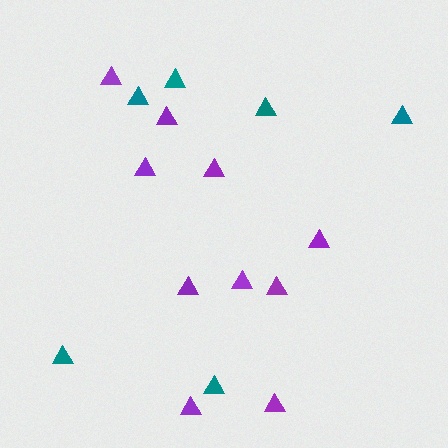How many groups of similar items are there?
There are 2 groups: one group of teal triangles (6) and one group of purple triangles (10).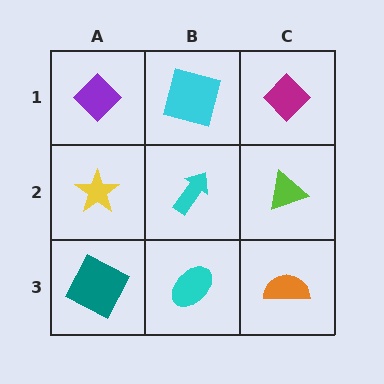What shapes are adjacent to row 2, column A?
A purple diamond (row 1, column A), a teal square (row 3, column A), a cyan arrow (row 2, column B).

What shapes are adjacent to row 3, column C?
A lime triangle (row 2, column C), a cyan ellipse (row 3, column B).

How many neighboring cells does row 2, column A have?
3.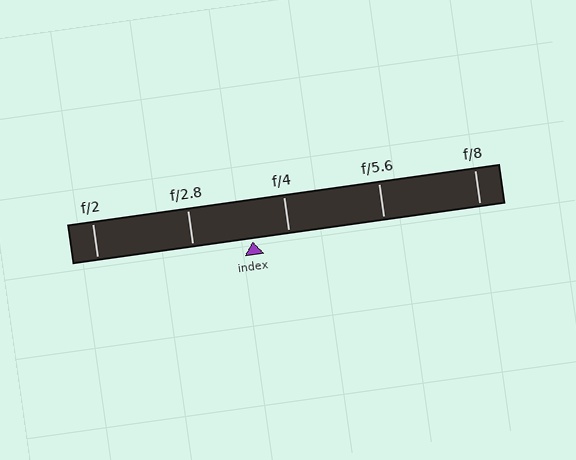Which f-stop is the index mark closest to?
The index mark is closest to f/4.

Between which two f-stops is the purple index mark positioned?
The index mark is between f/2.8 and f/4.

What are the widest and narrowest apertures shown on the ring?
The widest aperture shown is f/2 and the narrowest is f/8.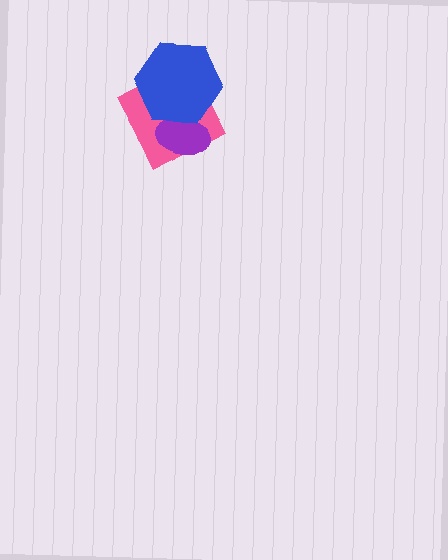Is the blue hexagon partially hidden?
No, no other shape covers it.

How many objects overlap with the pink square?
2 objects overlap with the pink square.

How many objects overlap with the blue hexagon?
2 objects overlap with the blue hexagon.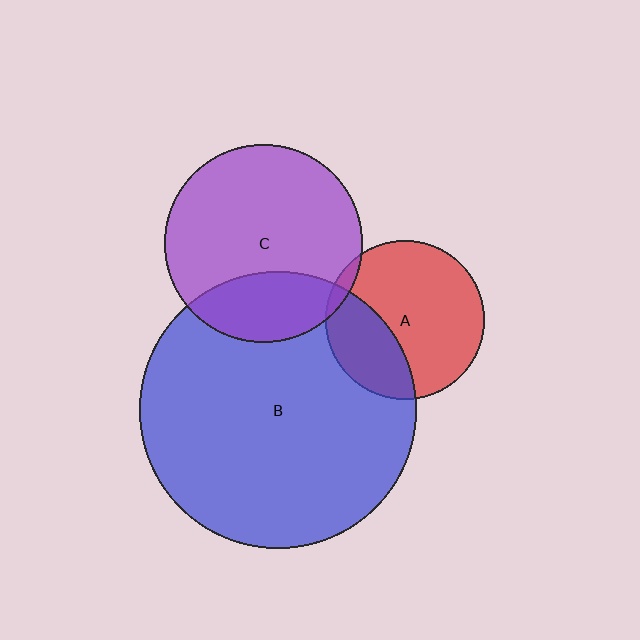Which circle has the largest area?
Circle B (blue).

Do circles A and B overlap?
Yes.